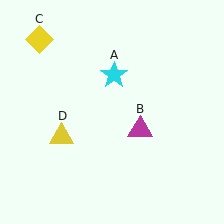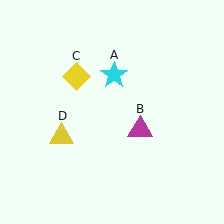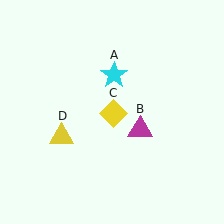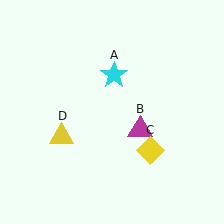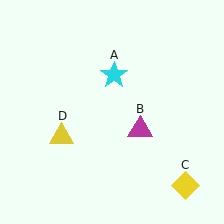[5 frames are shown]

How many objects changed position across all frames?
1 object changed position: yellow diamond (object C).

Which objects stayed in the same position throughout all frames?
Cyan star (object A) and magenta triangle (object B) and yellow triangle (object D) remained stationary.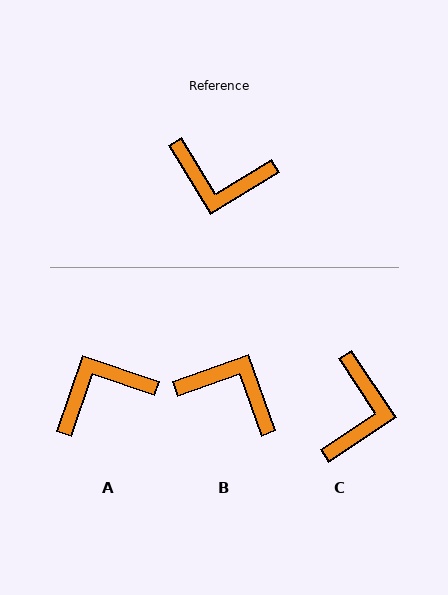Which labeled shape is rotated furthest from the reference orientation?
B, about 168 degrees away.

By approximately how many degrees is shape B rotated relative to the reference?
Approximately 168 degrees counter-clockwise.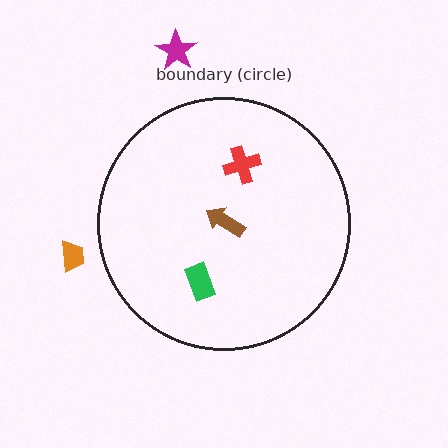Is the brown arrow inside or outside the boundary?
Inside.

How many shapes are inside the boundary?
3 inside, 2 outside.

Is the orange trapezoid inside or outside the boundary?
Outside.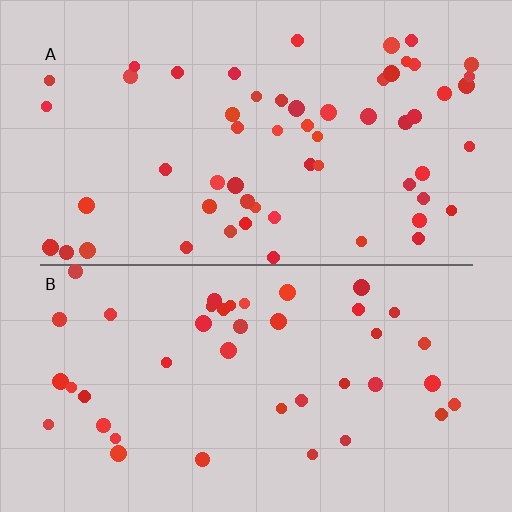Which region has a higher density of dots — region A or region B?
A (the top).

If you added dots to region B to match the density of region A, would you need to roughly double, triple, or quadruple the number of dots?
Approximately double.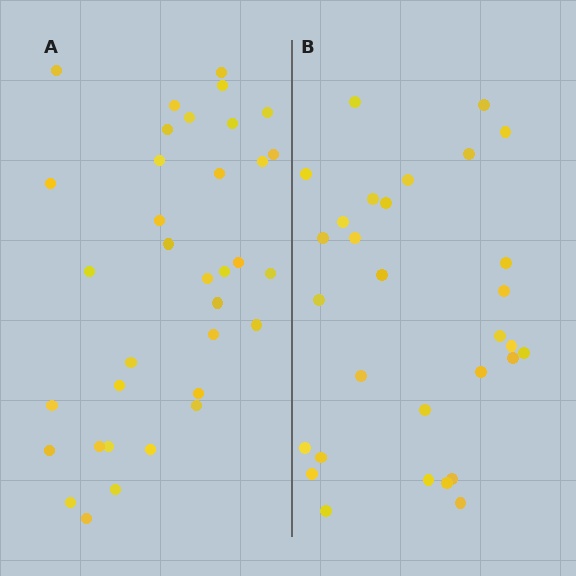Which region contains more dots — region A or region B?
Region A (the left region) has more dots.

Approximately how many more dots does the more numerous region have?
Region A has about 5 more dots than region B.